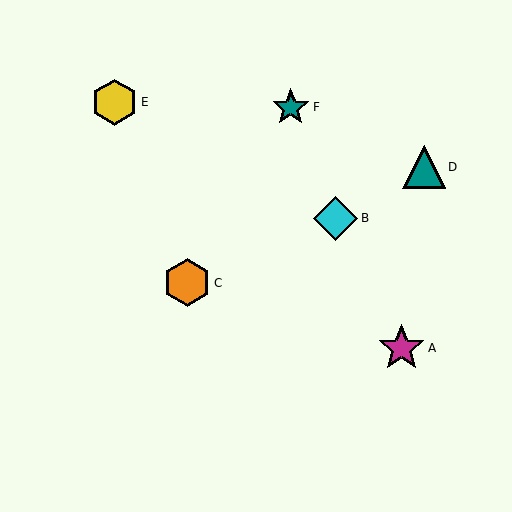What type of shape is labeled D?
Shape D is a teal triangle.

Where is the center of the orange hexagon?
The center of the orange hexagon is at (187, 283).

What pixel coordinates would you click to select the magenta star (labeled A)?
Click at (401, 348) to select the magenta star A.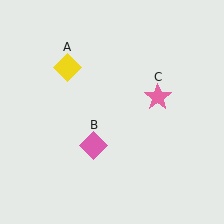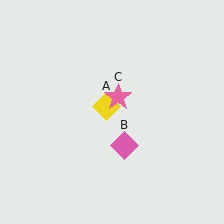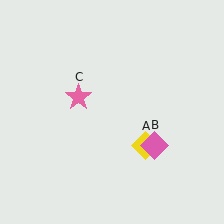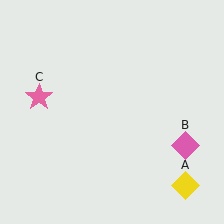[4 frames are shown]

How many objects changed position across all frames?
3 objects changed position: yellow diamond (object A), pink diamond (object B), pink star (object C).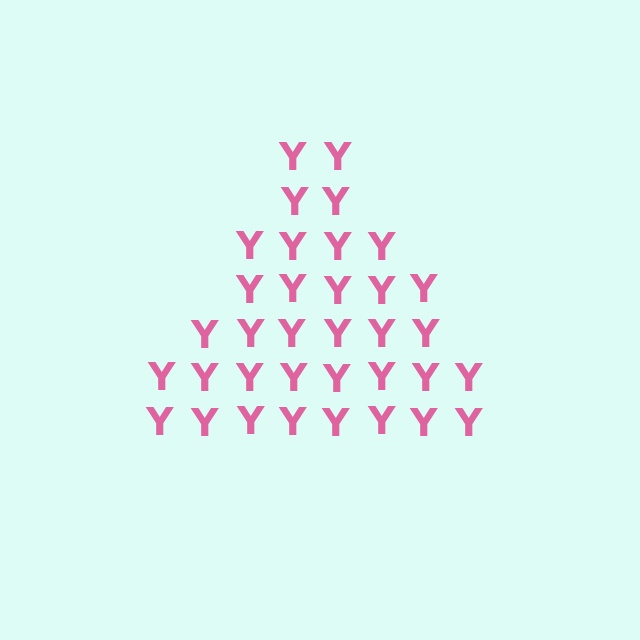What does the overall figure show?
The overall figure shows a triangle.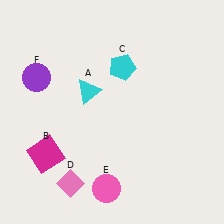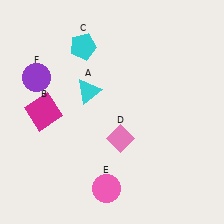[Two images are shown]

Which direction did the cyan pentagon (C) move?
The cyan pentagon (C) moved left.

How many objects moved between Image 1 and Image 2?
3 objects moved between the two images.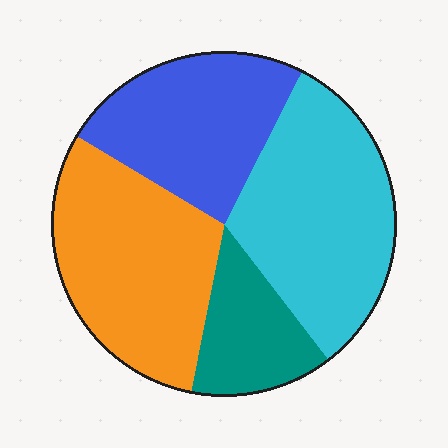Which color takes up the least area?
Teal, at roughly 15%.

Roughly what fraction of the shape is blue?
Blue takes up about one quarter (1/4) of the shape.